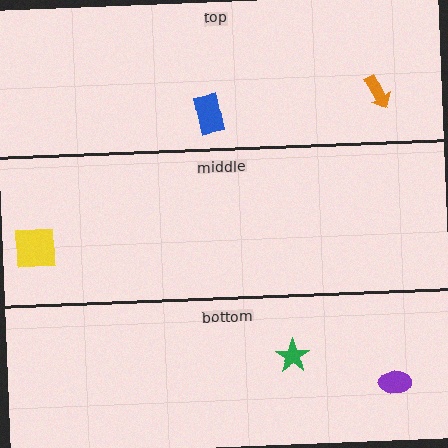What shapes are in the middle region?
The yellow square.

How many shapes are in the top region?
2.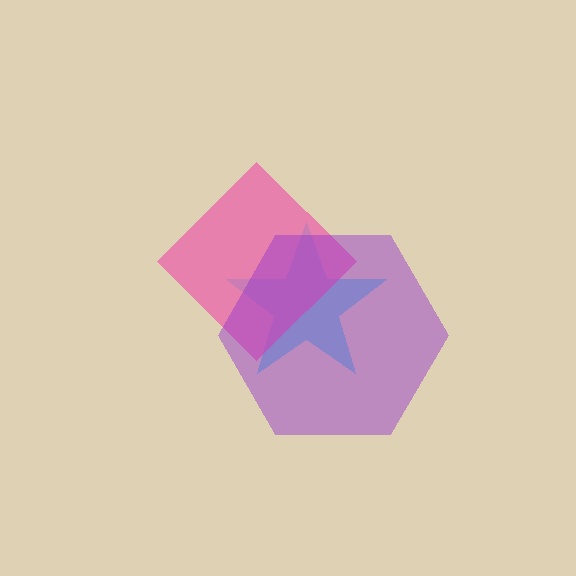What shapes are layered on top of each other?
The layered shapes are: a cyan star, a pink diamond, a purple hexagon.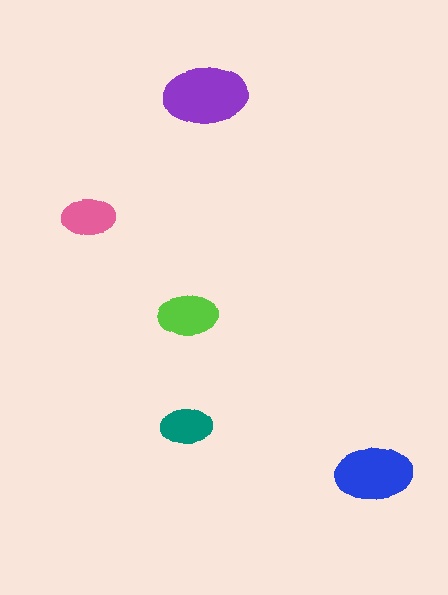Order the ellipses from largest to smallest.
the purple one, the blue one, the lime one, the pink one, the teal one.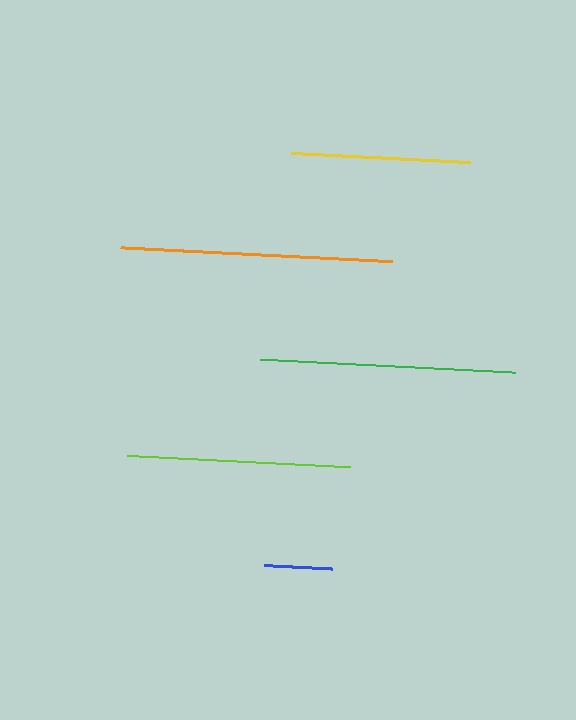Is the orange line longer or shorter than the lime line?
The orange line is longer than the lime line.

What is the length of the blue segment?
The blue segment is approximately 68 pixels long.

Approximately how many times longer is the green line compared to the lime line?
The green line is approximately 1.1 times the length of the lime line.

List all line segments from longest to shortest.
From longest to shortest: orange, green, lime, yellow, blue.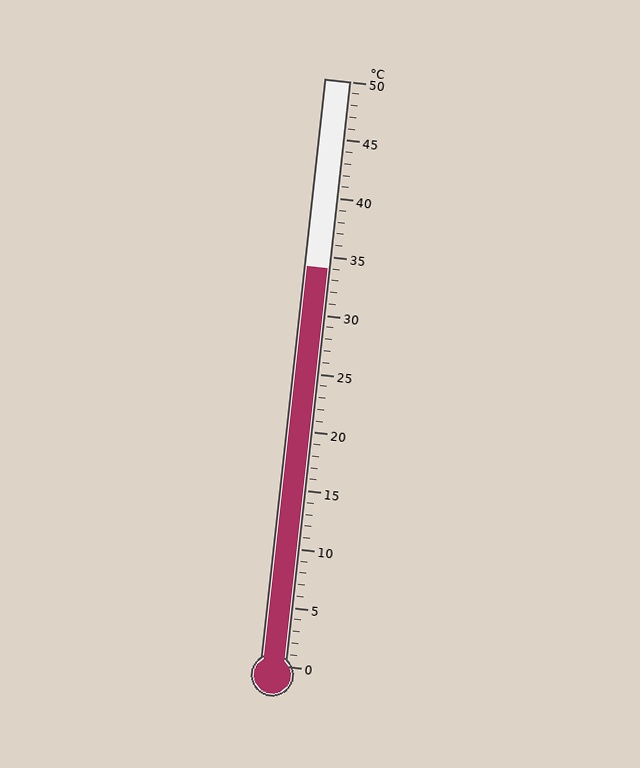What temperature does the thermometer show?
The thermometer shows approximately 34°C.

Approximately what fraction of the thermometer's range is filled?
The thermometer is filled to approximately 70% of its range.